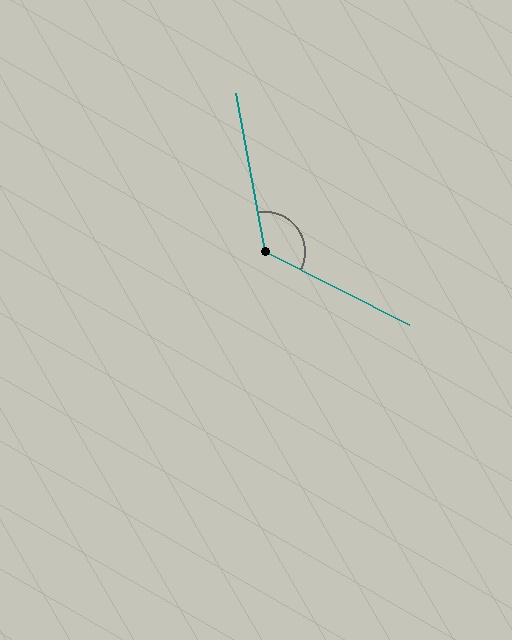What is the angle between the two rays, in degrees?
Approximately 127 degrees.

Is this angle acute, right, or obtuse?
It is obtuse.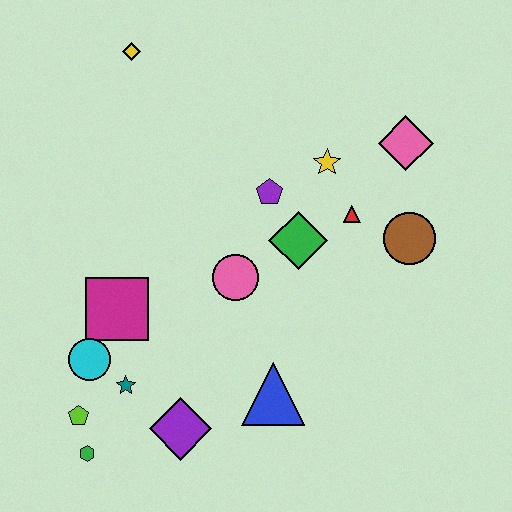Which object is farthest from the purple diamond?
The yellow diamond is farthest from the purple diamond.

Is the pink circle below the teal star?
No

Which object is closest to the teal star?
The cyan circle is closest to the teal star.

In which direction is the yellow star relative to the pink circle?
The yellow star is above the pink circle.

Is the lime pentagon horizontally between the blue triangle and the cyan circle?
No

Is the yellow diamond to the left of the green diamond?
Yes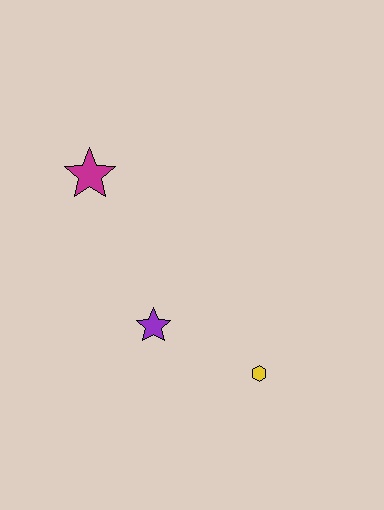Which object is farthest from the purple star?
The magenta star is farthest from the purple star.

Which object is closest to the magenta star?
The purple star is closest to the magenta star.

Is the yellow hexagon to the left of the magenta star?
No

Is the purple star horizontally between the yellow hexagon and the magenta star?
Yes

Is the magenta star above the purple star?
Yes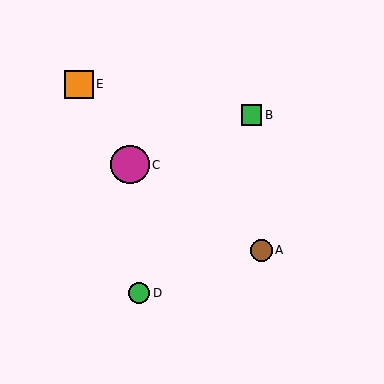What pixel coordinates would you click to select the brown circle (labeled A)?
Click at (261, 250) to select the brown circle A.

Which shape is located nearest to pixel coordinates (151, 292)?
The green circle (labeled D) at (139, 293) is nearest to that location.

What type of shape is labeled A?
Shape A is a brown circle.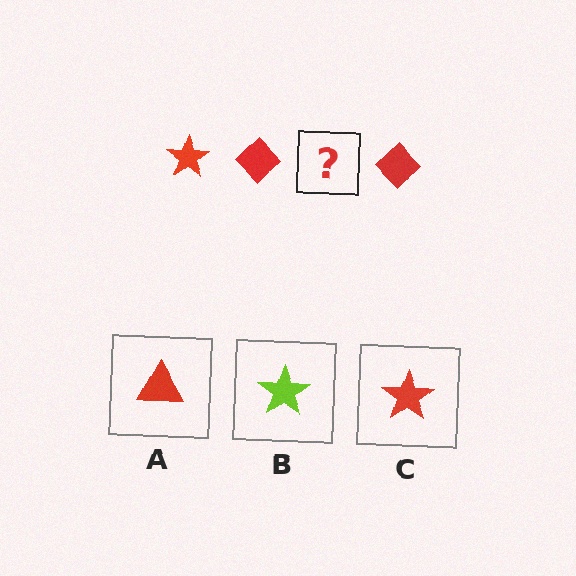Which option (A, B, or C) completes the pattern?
C.